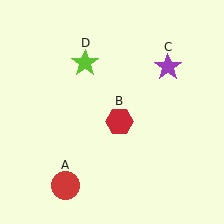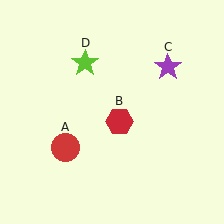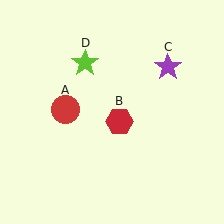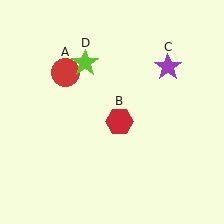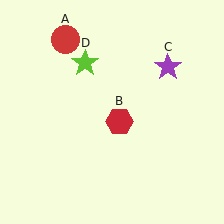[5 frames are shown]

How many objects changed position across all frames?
1 object changed position: red circle (object A).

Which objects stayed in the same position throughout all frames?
Red hexagon (object B) and purple star (object C) and lime star (object D) remained stationary.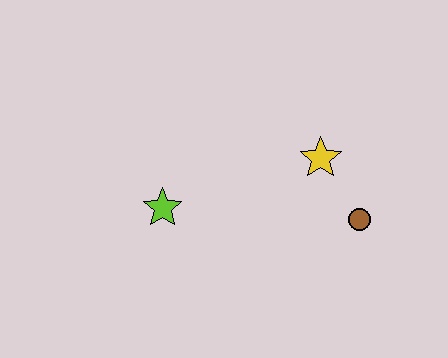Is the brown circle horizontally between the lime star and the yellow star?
No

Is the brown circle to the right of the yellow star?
Yes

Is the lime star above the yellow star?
No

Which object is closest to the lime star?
The yellow star is closest to the lime star.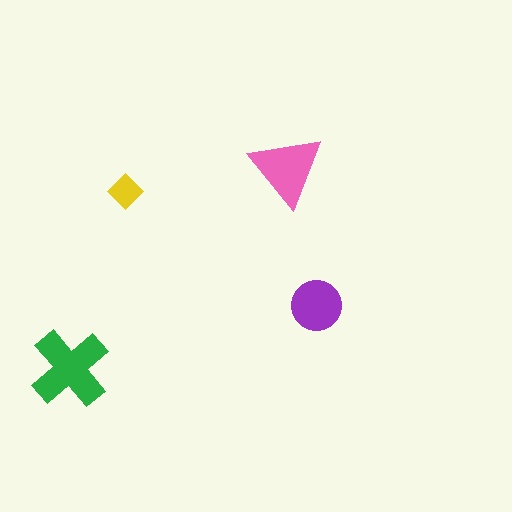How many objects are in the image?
There are 4 objects in the image.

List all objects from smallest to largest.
The yellow diamond, the purple circle, the pink triangle, the green cross.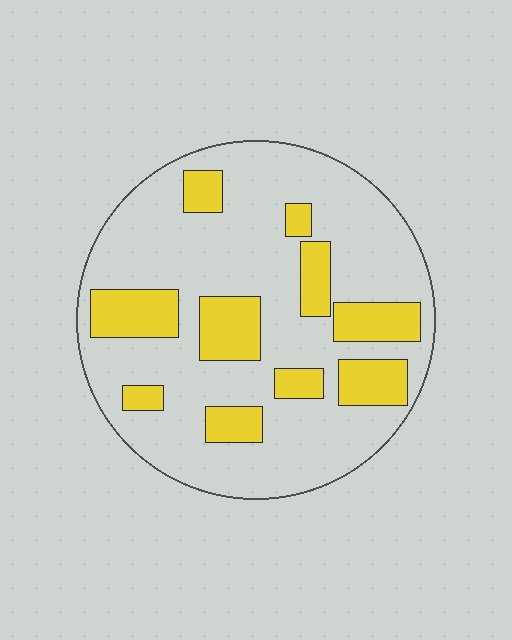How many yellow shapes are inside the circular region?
10.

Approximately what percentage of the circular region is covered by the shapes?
Approximately 25%.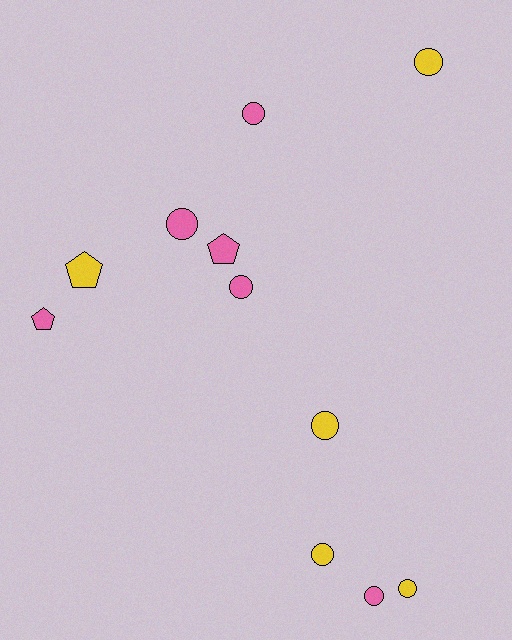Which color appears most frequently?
Pink, with 6 objects.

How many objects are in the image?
There are 11 objects.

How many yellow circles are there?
There are 4 yellow circles.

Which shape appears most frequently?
Circle, with 8 objects.